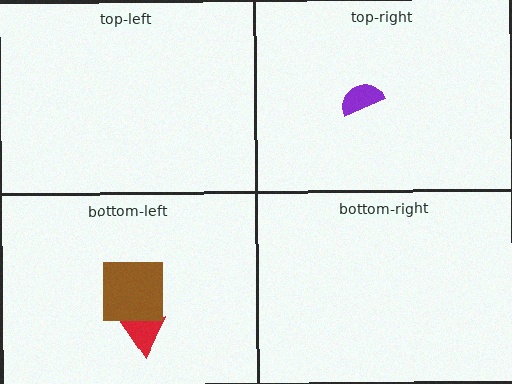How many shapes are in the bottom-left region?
2.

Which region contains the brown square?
The bottom-left region.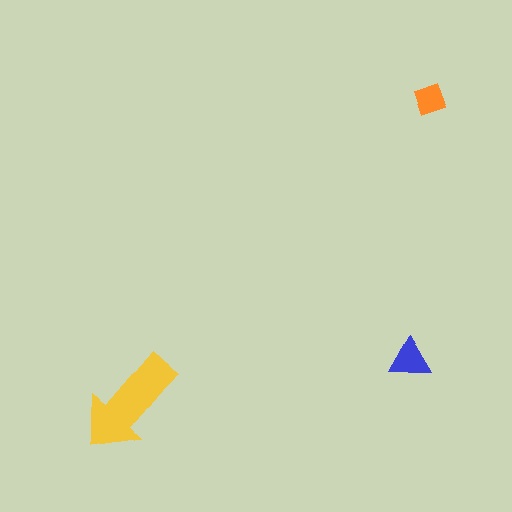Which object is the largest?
The yellow arrow.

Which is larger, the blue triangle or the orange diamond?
The blue triangle.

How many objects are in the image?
There are 3 objects in the image.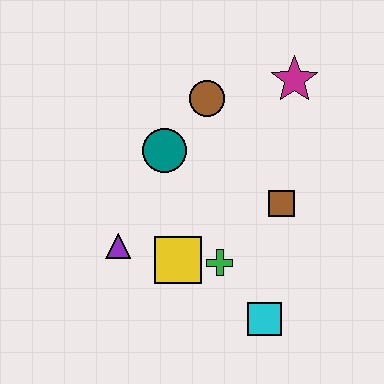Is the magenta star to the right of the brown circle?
Yes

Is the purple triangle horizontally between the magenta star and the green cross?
No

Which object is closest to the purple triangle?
The yellow square is closest to the purple triangle.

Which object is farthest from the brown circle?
The cyan square is farthest from the brown circle.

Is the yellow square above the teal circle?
No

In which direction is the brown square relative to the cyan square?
The brown square is above the cyan square.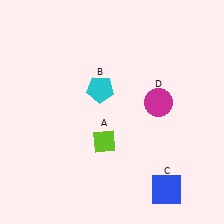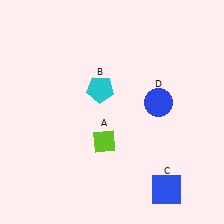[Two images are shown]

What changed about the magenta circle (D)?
In Image 1, D is magenta. In Image 2, it changed to blue.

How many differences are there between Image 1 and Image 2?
There is 1 difference between the two images.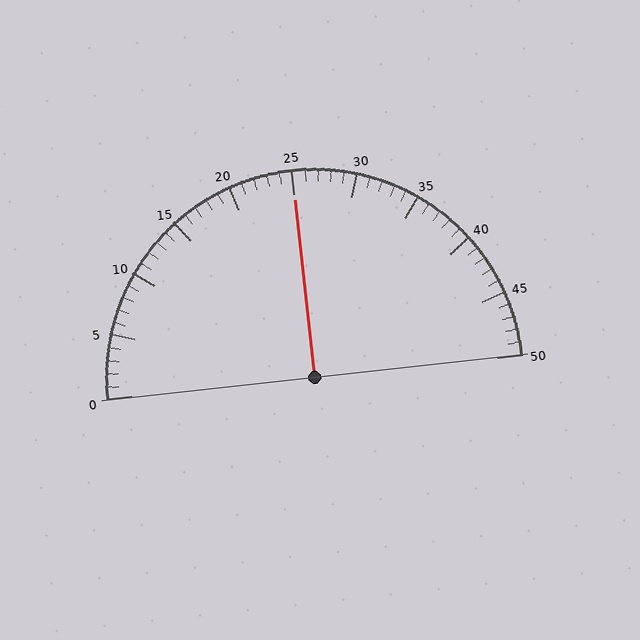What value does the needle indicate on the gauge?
The needle indicates approximately 25.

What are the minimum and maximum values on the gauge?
The gauge ranges from 0 to 50.